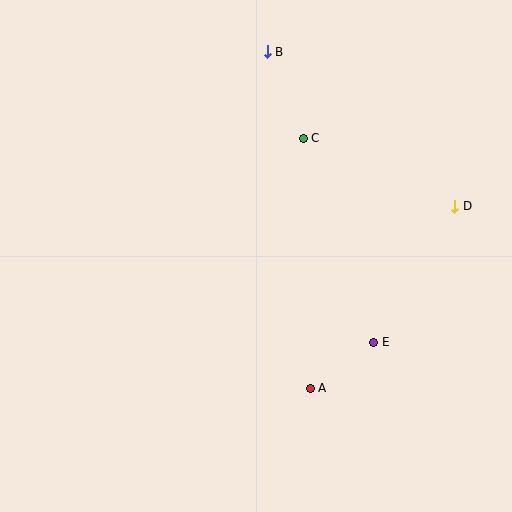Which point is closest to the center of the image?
Point C at (303, 138) is closest to the center.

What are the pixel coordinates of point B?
Point B is at (267, 52).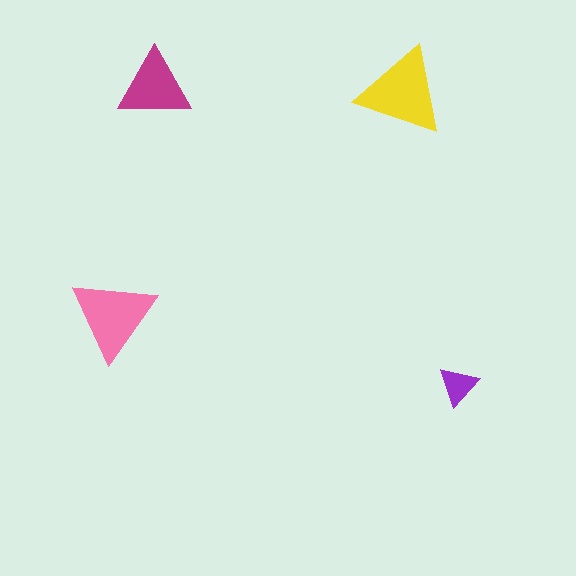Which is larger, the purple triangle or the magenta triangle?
The magenta one.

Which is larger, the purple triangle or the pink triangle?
The pink one.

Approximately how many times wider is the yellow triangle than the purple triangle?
About 2 times wider.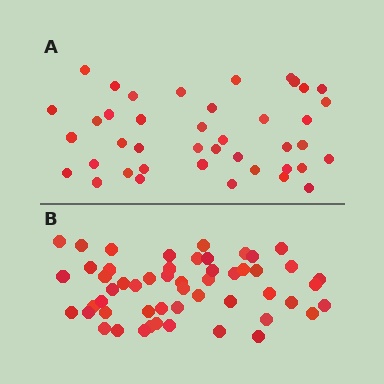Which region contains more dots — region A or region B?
Region B (the bottom region) has more dots.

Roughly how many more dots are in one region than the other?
Region B has roughly 12 or so more dots than region A.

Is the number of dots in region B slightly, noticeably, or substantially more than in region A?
Region B has noticeably more, but not dramatically so. The ratio is roughly 1.3 to 1.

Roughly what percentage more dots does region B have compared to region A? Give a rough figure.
About 30% more.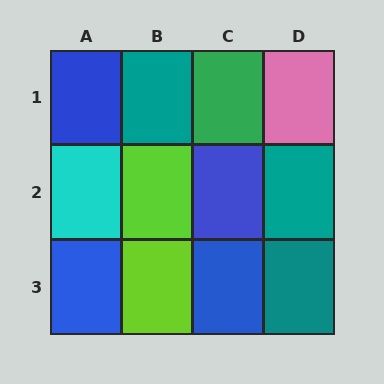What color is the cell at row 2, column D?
Teal.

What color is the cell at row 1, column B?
Teal.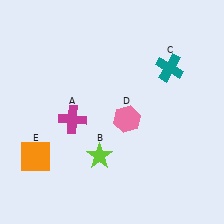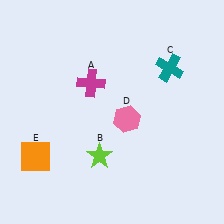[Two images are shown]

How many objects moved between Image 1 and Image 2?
1 object moved between the two images.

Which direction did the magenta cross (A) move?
The magenta cross (A) moved up.